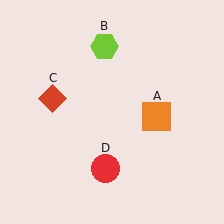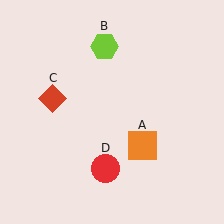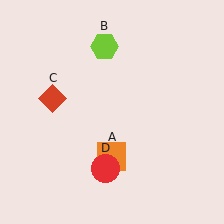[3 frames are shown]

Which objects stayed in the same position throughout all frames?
Lime hexagon (object B) and red diamond (object C) and red circle (object D) remained stationary.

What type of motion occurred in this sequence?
The orange square (object A) rotated clockwise around the center of the scene.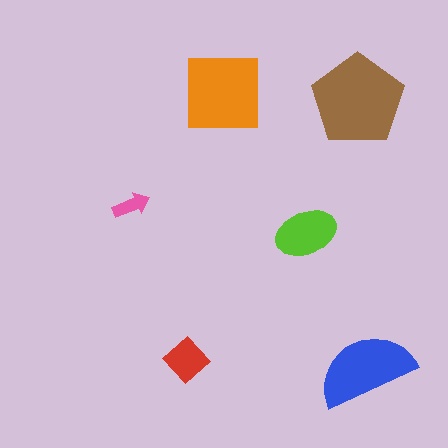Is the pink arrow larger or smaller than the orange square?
Smaller.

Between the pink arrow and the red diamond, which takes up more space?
The red diamond.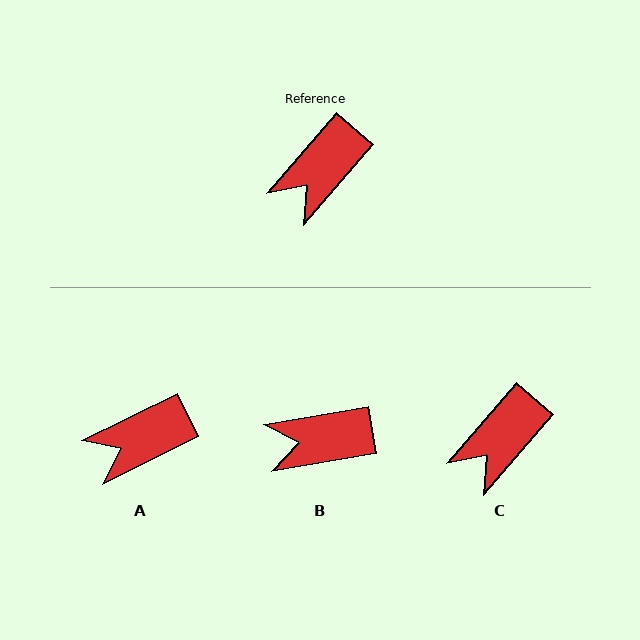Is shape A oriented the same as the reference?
No, it is off by about 23 degrees.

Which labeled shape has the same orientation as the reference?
C.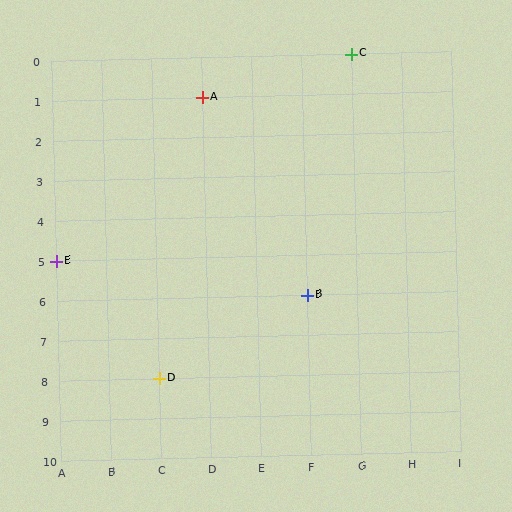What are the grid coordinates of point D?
Point D is at grid coordinates (C, 8).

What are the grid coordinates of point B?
Point B is at grid coordinates (F, 6).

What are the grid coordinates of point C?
Point C is at grid coordinates (G, 0).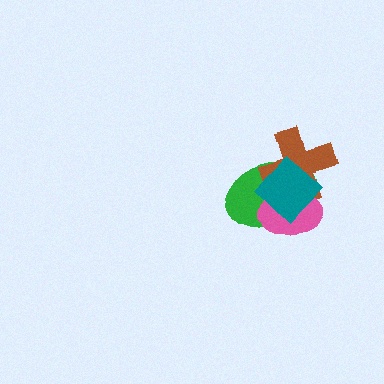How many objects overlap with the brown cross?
3 objects overlap with the brown cross.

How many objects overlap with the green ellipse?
3 objects overlap with the green ellipse.